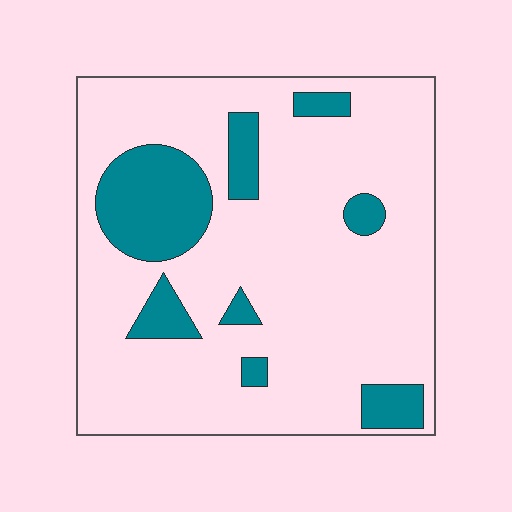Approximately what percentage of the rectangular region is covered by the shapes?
Approximately 20%.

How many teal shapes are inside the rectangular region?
8.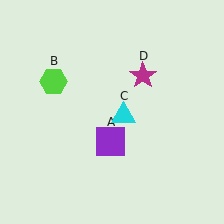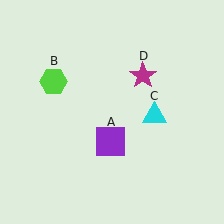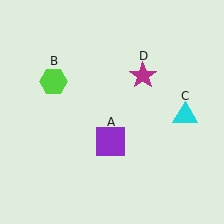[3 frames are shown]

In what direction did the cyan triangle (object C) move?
The cyan triangle (object C) moved right.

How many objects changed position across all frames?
1 object changed position: cyan triangle (object C).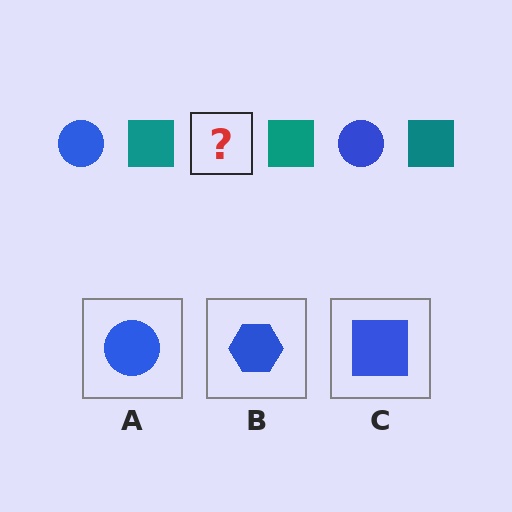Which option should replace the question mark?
Option A.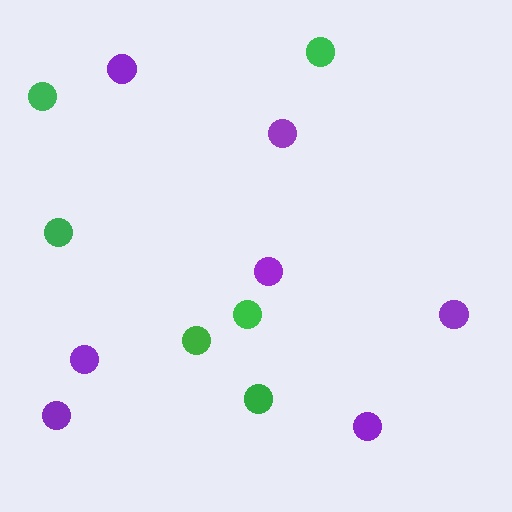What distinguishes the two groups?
There are 2 groups: one group of green circles (6) and one group of purple circles (7).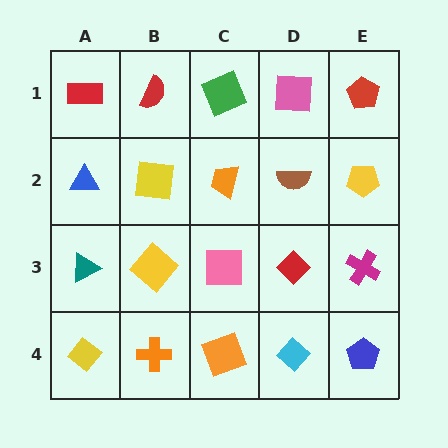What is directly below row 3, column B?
An orange cross.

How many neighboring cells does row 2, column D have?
4.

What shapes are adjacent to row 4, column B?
A yellow diamond (row 3, column B), a yellow diamond (row 4, column A), an orange square (row 4, column C).